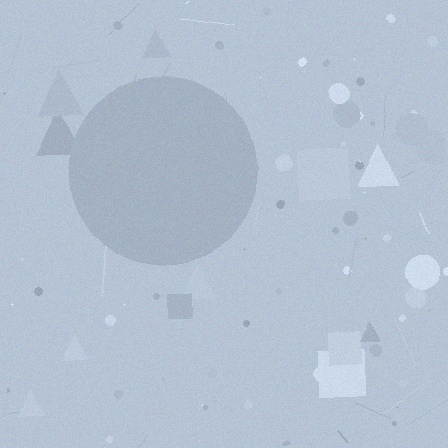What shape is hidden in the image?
A circle is hidden in the image.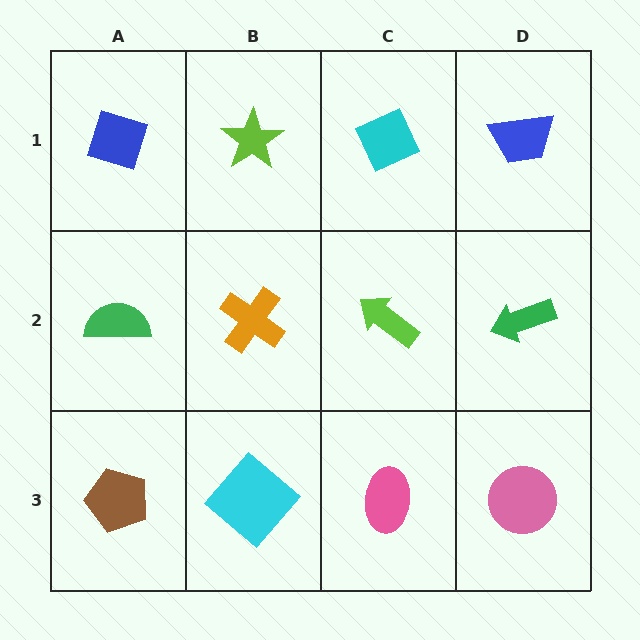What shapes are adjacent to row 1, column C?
A lime arrow (row 2, column C), a lime star (row 1, column B), a blue trapezoid (row 1, column D).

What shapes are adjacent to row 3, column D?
A green arrow (row 2, column D), a pink ellipse (row 3, column C).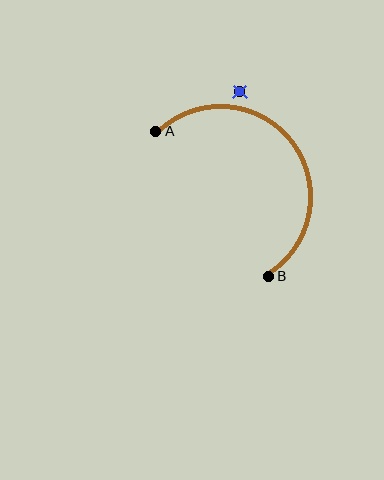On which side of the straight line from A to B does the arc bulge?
The arc bulges above and to the right of the straight line connecting A and B.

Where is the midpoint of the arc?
The arc midpoint is the point on the curve farthest from the straight line joining A and B. It sits above and to the right of that line.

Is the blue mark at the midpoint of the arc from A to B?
No — the blue mark does not lie on the arc at all. It sits slightly outside the curve.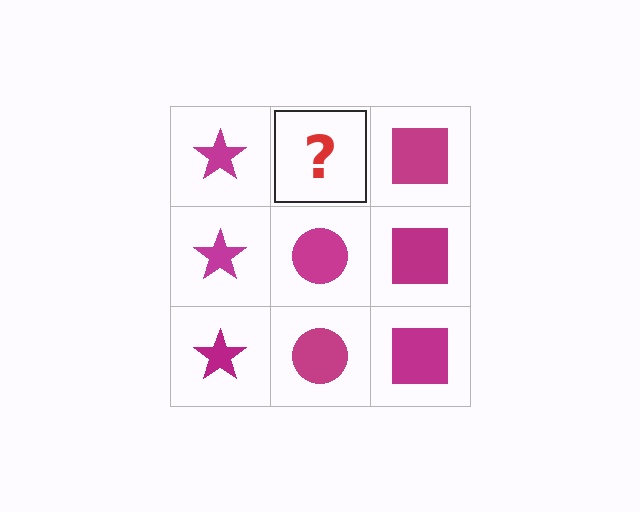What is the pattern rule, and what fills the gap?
The rule is that each column has a consistent shape. The gap should be filled with a magenta circle.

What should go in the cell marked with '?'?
The missing cell should contain a magenta circle.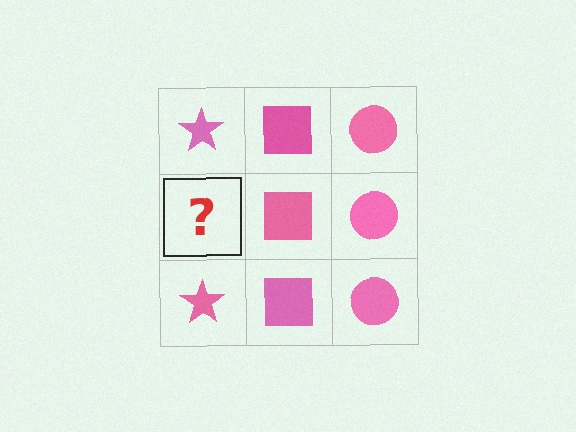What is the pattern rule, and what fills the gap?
The rule is that each column has a consistent shape. The gap should be filled with a pink star.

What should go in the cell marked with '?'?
The missing cell should contain a pink star.